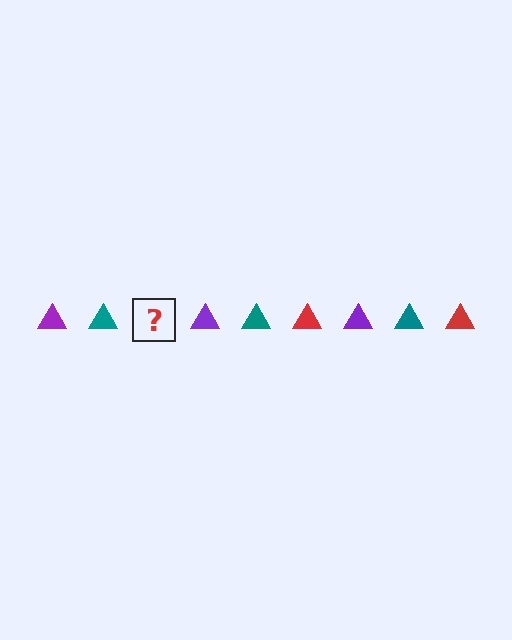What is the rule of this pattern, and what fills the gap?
The rule is that the pattern cycles through purple, teal, red triangles. The gap should be filled with a red triangle.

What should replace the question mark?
The question mark should be replaced with a red triangle.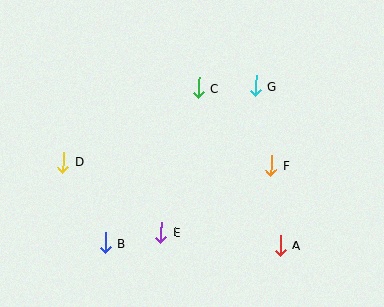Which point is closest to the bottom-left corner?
Point B is closest to the bottom-left corner.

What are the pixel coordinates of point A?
Point A is at (280, 245).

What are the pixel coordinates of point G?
Point G is at (256, 86).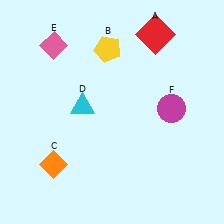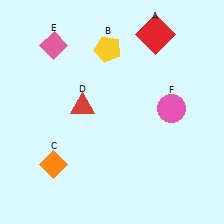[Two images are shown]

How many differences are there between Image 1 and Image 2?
There are 2 differences between the two images.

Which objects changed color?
D changed from cyan to red. F changed from magenta to pink.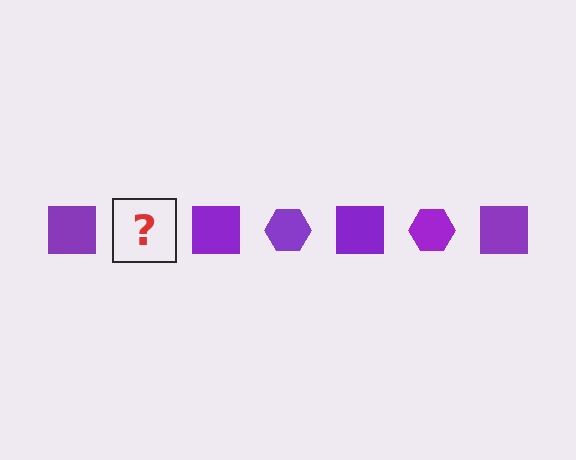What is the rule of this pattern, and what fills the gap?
The rule is that the pattern cycles through square, hexagon shapes in purple. The gap should be filled with a purple hexagon.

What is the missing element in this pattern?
The missing element is a purple hexagon.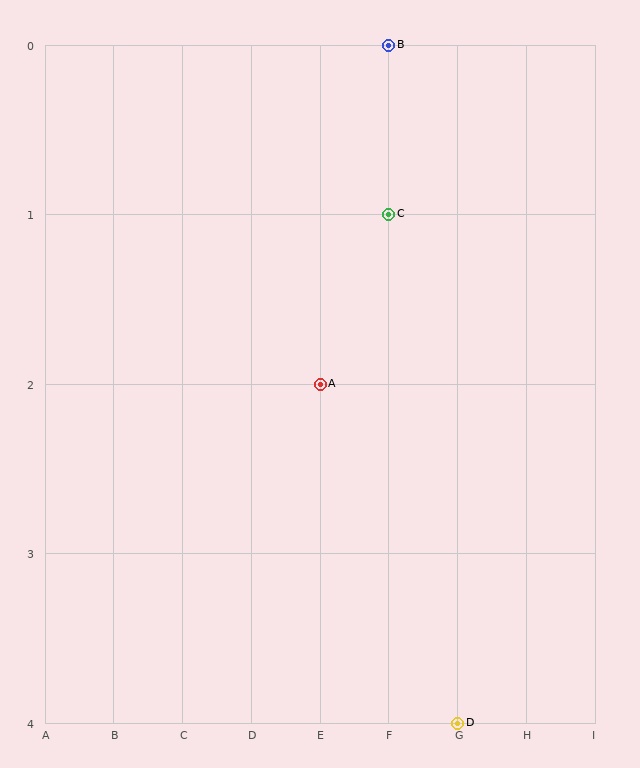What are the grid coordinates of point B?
Point B is at grid coordinates (F, 0).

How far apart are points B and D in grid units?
Points B and D are 1 column and 4 rows apart (about 4.1 grid units diagonally).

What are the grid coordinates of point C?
Point C is at grid coordinates (F, 1).